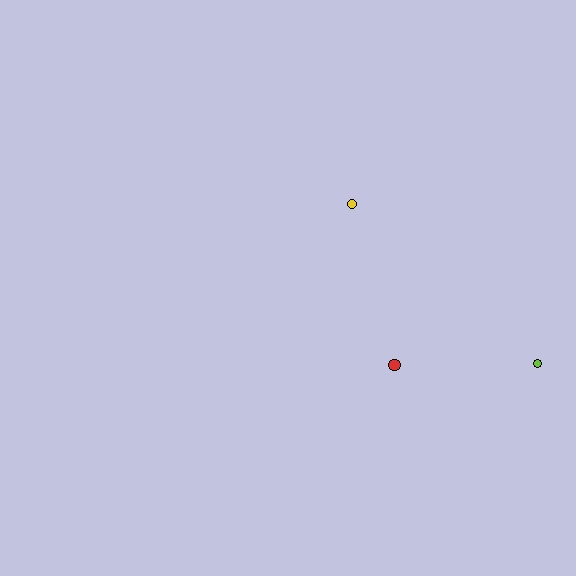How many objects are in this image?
There are 3 objects.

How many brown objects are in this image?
There are no brown objects.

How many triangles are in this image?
There are no triangles.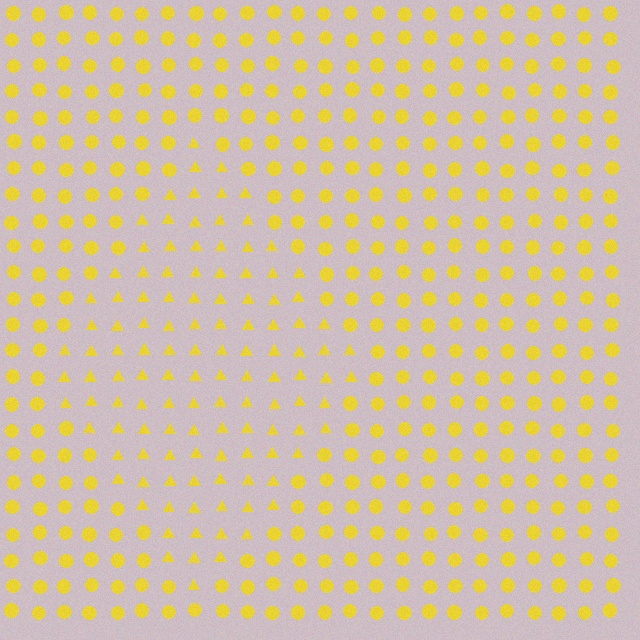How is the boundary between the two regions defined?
The boundary is defined by a change in element shape: triangles inside vs. circles outside. All elements share the same color and spacing.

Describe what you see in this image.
The image is filled with small yellow elements arranged in a uniform grid. A diamond-shaped region contains triangles, while the surrounding area contains circles. The boundary is defined purely by the change in element shape.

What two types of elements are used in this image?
The image uses triangles inside the diamond region and circles outside it.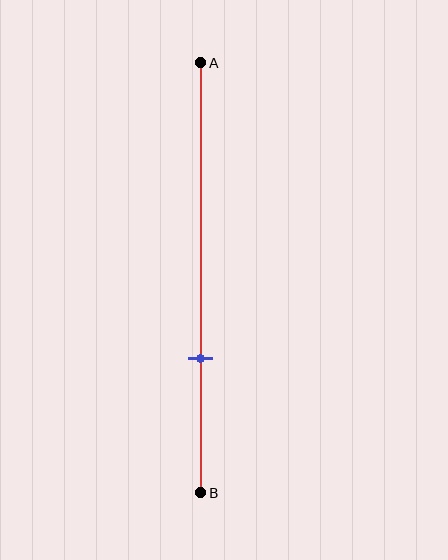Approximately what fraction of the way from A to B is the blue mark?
The blue mark is approximately 70% of the way from A to B.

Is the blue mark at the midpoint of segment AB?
No, the mark is at about 70% from A, not at the 50% midpoint.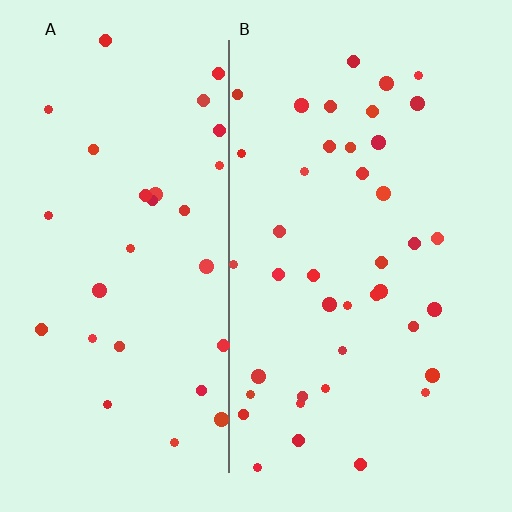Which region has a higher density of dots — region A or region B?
B (the right).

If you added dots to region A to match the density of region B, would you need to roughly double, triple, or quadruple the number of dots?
Approximately double.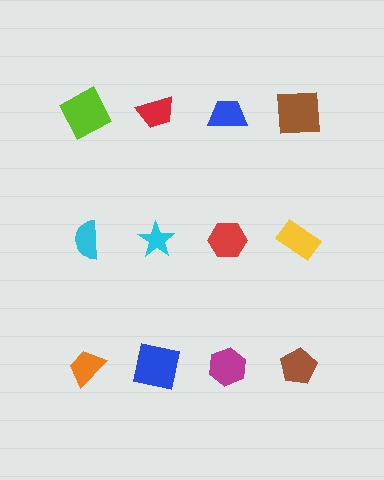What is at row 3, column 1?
An orange trapezoid.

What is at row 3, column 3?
A magenta hexagon.